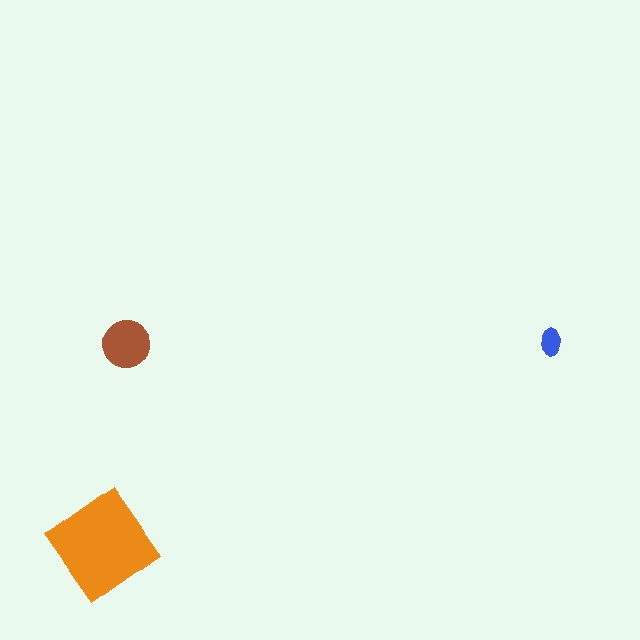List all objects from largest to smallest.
The orange diamond, the brown circle, the blue ellipse.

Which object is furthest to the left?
The orange diamond is leftmost.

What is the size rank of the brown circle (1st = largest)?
2nd.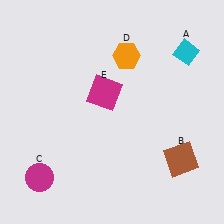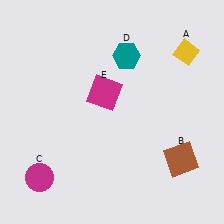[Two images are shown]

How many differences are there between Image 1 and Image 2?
There are 2 differences between the two images.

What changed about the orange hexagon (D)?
In Image 1, D is orange. In Image 2, it changed to teal.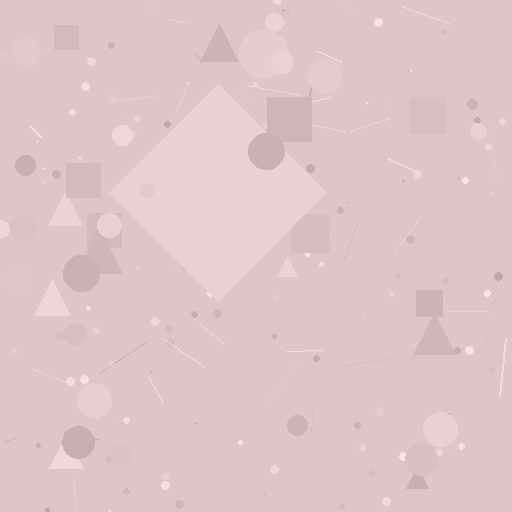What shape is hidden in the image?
A diamond is hidden in the image.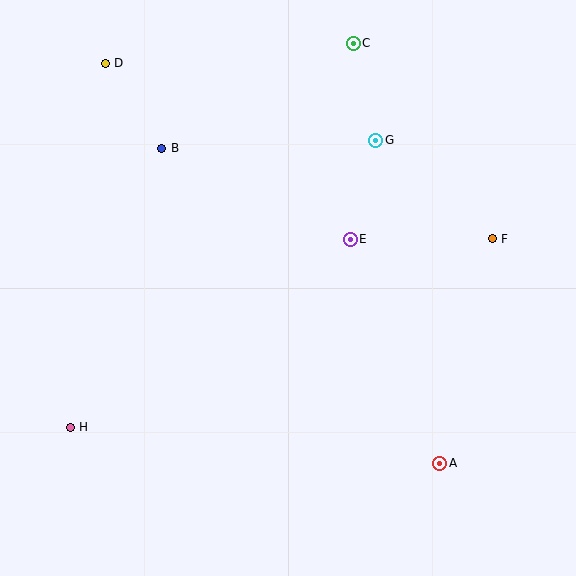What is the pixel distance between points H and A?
The distance between H and A is 371 pixels.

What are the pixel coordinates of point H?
Point H is at (70, 427).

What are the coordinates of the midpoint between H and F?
The midpoint between H and F is at (281, 333).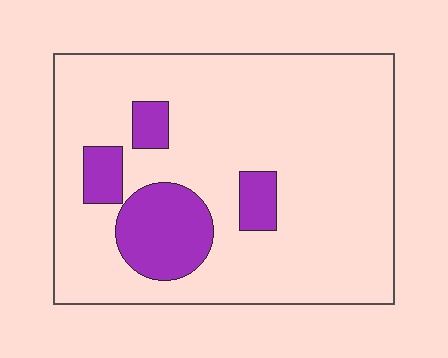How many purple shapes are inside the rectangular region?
4.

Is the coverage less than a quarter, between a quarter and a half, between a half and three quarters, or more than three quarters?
Less than a quarter.